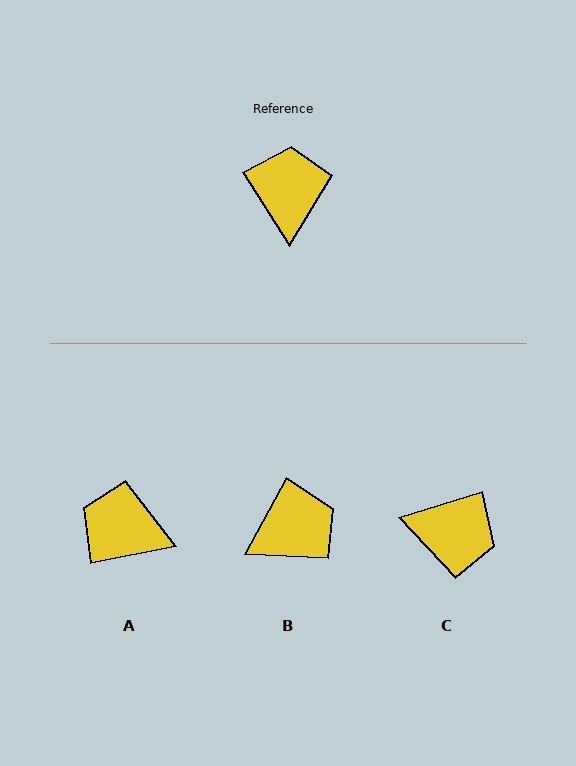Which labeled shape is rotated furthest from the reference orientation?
C, about 106 degrees away.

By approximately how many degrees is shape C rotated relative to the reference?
Approximately 106 degrees clockwise.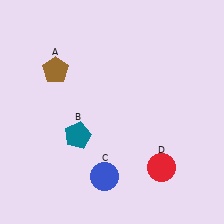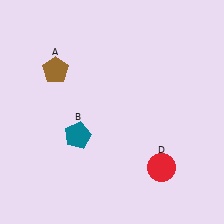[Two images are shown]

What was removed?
The blue circle (C) was removed in Image 2.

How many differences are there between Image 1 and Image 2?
There is 1 difference between the two images.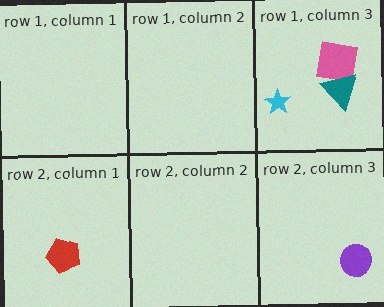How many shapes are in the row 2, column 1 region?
1.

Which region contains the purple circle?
The row 2, column 3 region.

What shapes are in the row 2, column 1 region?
The red pentagon.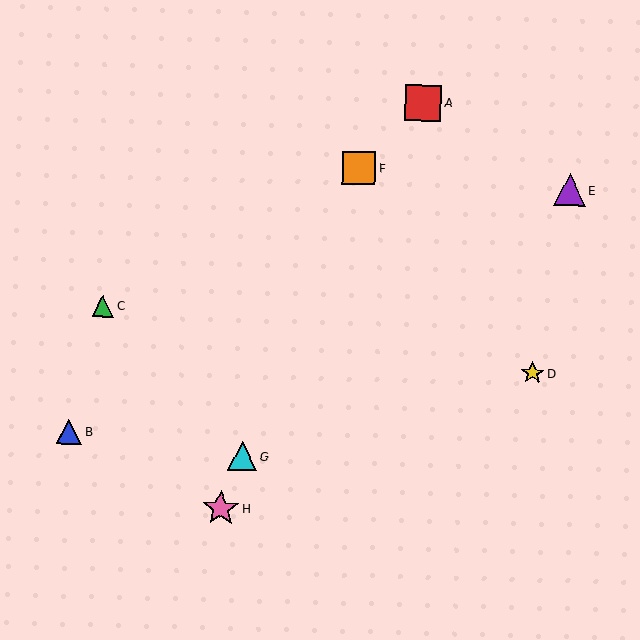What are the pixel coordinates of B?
Object B is at (69, 432).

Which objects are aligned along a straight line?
Objects F, G, H are aligned along a straight line.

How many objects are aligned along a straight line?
3 objects (F, G, H) are aligned along a straight line.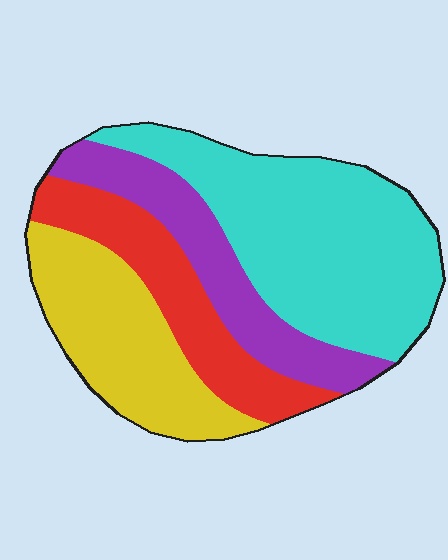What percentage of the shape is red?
Red takes up about one fifth (1/5) of the shape.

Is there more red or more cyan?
Cyan.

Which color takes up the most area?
Cyan, at roughly 40%.